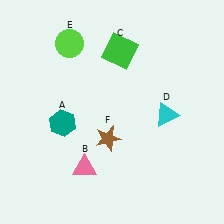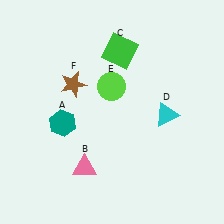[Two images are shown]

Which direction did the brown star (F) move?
The brown star (F) moved up.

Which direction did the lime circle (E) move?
The lime circle (E) moved down.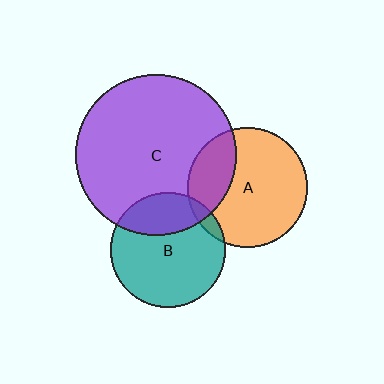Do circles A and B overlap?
Yes.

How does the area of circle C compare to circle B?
Approximately 2.0 times.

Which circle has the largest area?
Circle C (purple).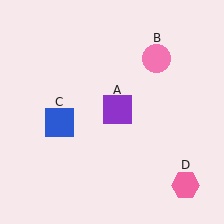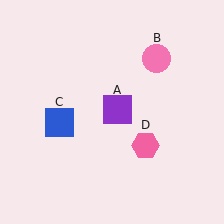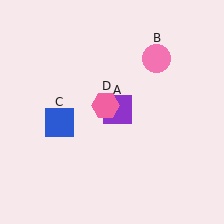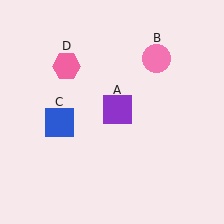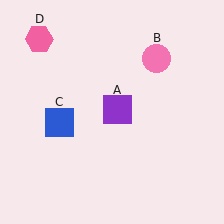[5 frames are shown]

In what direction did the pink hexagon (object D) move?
The pink hexagon (object D) moved up and to the left.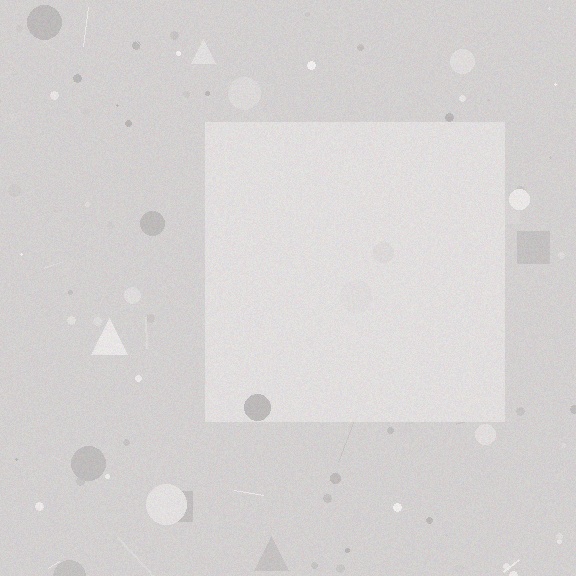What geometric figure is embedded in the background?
A square is embedded in the background.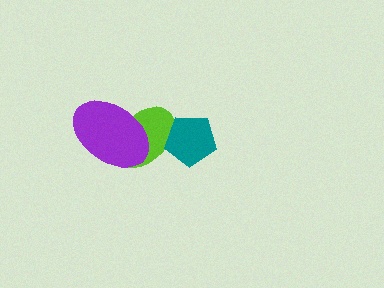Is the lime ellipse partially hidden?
Yes, it is partially covered by another shape.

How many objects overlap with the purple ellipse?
1 object overlaps with the purple ellipse.